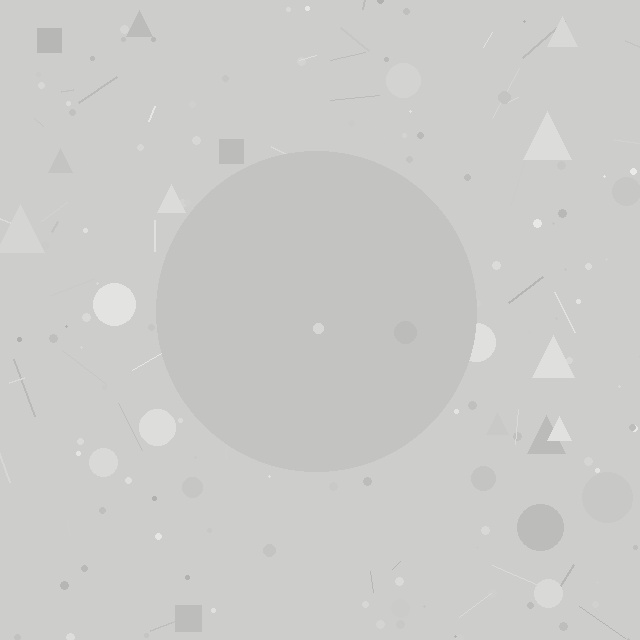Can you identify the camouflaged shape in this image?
The camouflaged shape is a circle.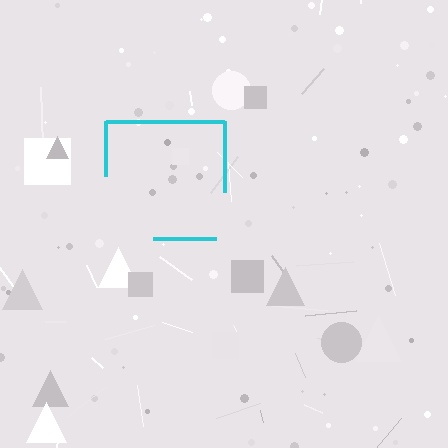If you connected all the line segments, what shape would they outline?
They would outline a square.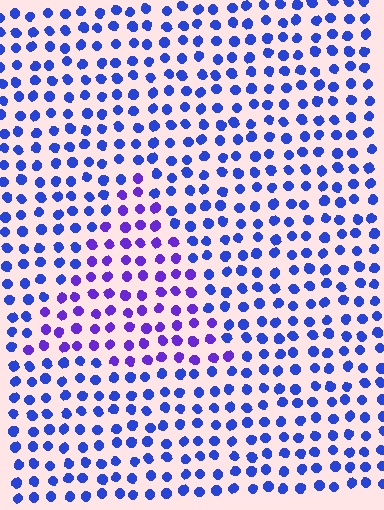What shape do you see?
I see a triangle.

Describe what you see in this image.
The image is filled with small blue elements in a uniform arrangement. A triangle-shaped region is visible where the elements are tinted to a slightly different hue, forming a subtle color boundary.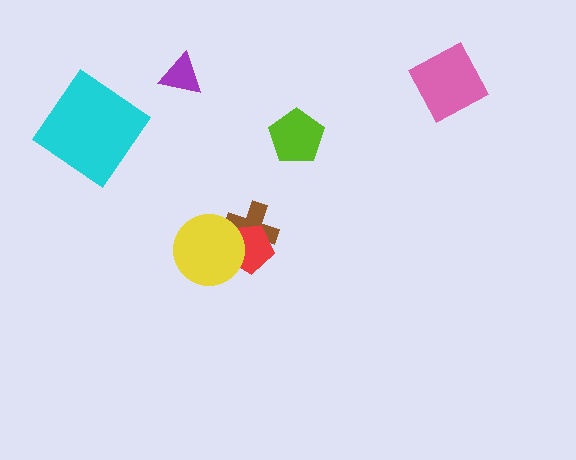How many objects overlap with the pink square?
0 objects overlap with the pink square.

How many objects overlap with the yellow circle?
2 objects overlap with the yellow circle.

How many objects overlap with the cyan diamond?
0 objects overlap with the cyan diamond.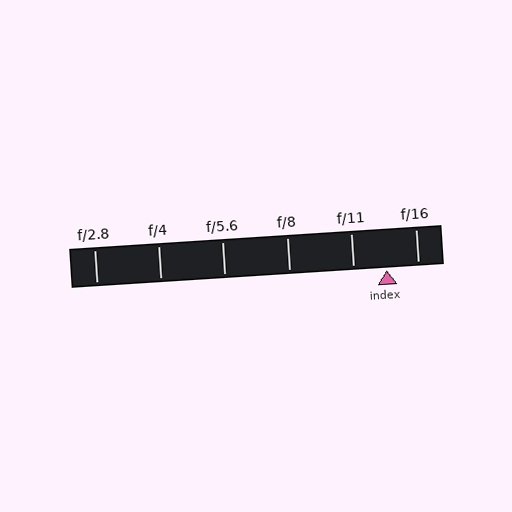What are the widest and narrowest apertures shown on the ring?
The widest aperture shown is f/2.8 and the narrowest is f/16.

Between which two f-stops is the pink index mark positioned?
The index mark is between f/11 and f/16.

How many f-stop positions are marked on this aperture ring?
There are 6 f-stop positions marked.